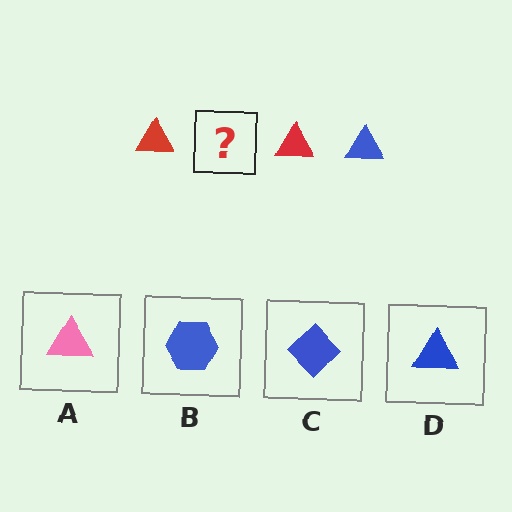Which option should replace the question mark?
Option D.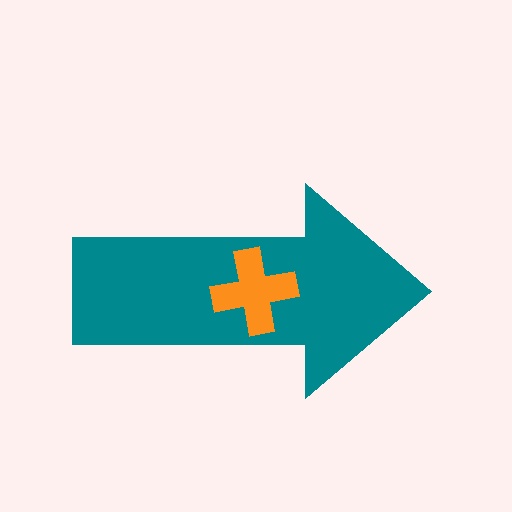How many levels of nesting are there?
2.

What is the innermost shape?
The orange cross.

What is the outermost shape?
The teal arrow.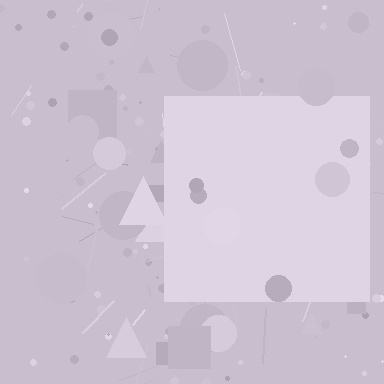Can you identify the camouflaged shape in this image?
The camouflaged shape is a square.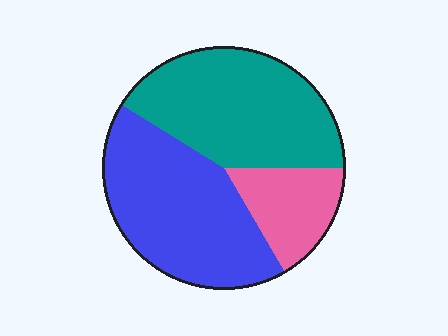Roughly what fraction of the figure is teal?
Teal takes up between a third and a half of the figure.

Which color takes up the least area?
Pink, at roughly 15%.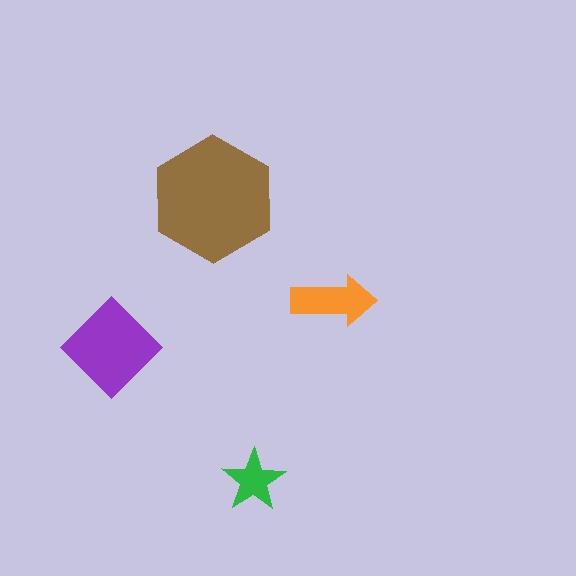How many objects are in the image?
There are 4 objects in the image.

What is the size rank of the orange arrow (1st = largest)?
3rd.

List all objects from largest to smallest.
The brown hexagon, the purple diamond, the orange arrow, the green star.